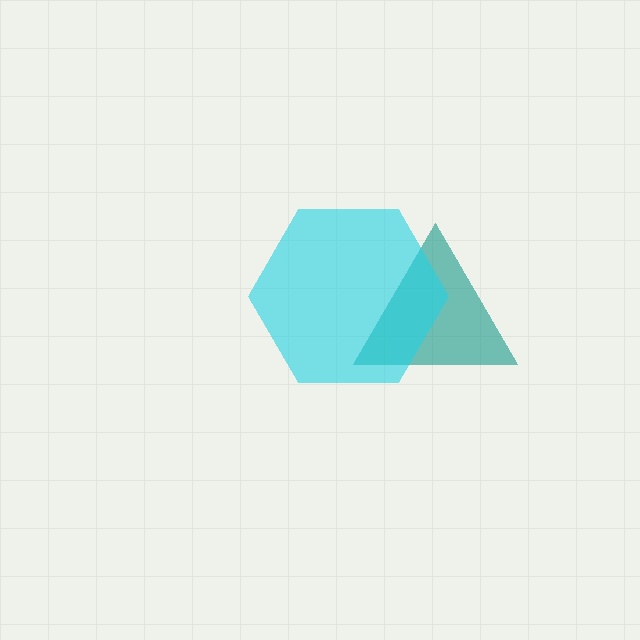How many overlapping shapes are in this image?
There are 2 overlapping shapes in the image.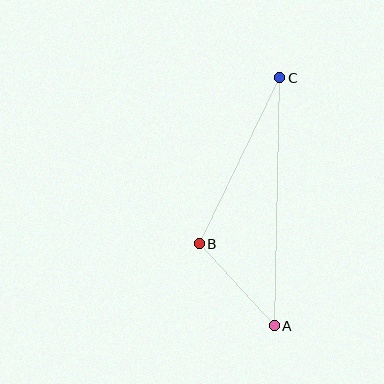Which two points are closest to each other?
Points A and B are closest to each other.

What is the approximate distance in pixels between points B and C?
The distance between B and C is approximately 185 pixels.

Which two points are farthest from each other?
Points A and C are farthest from each other.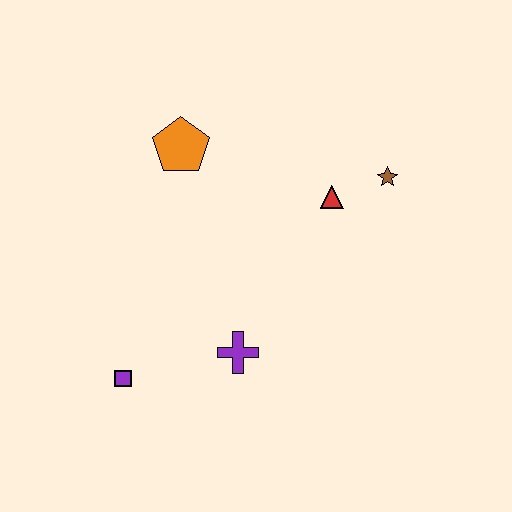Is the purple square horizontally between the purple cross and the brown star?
No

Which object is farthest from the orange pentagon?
The purple square is farthest from the orange pentagon.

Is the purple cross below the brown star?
Yes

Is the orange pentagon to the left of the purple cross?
Yes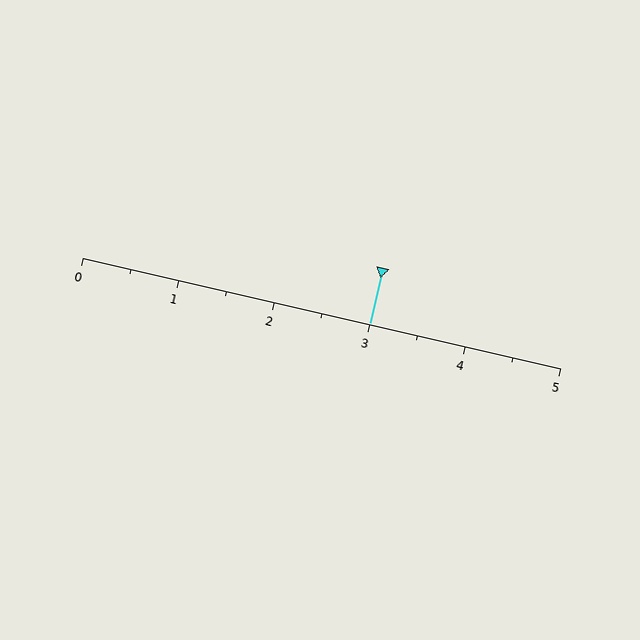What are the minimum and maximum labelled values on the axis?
The axis runs from 0 to 5.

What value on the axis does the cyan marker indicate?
The marker indicates approximately 3.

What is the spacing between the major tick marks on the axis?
The major ticks are spaced 1 apart.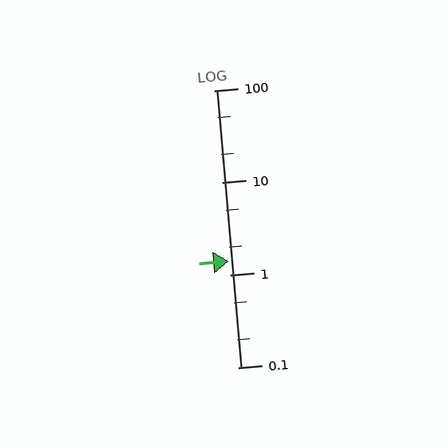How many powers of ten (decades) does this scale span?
The scale spans 3 decades, from 0.1 to 100.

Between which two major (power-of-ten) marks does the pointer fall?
The pointer is between 1 and 10.